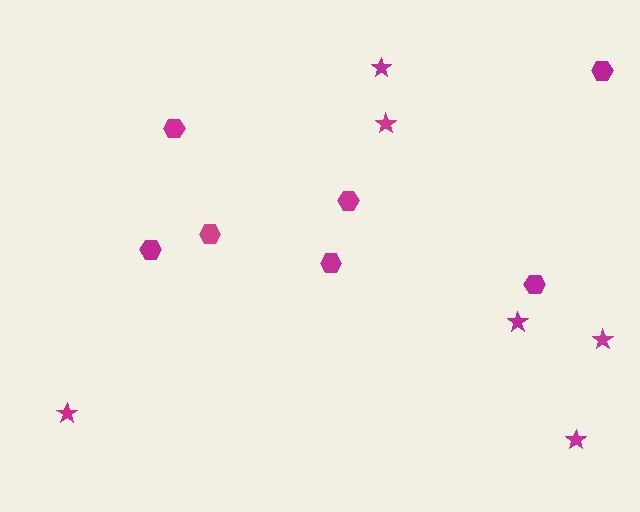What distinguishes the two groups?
There are 2 groups: one group of hexagons (7) and one group of stars (6).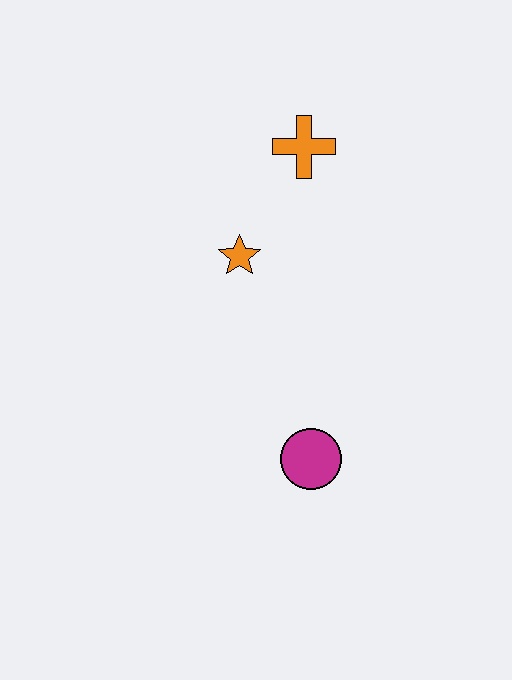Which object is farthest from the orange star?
The magenta circle is farthest from the orange star.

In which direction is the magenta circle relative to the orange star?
The magenta circle is below the orange star.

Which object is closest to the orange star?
The orange cross is closest to the orange star.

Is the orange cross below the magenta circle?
No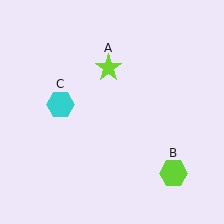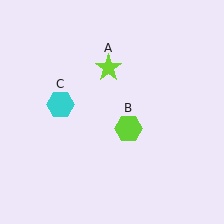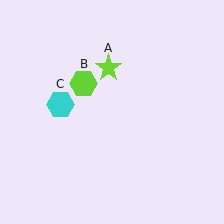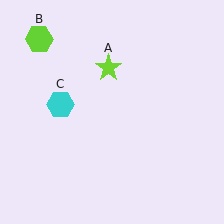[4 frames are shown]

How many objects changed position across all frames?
1 object changed position: lime hexagon (object B).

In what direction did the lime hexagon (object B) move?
The lime hexagon (object B) moved up and to the left.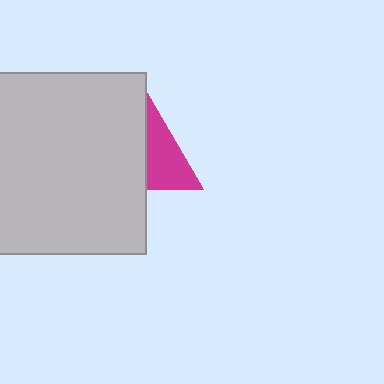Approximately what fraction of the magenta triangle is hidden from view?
Roughly 56% of the magenta triangle is hidden behind the light gray square.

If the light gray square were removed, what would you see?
You would see the complete magenta triangle.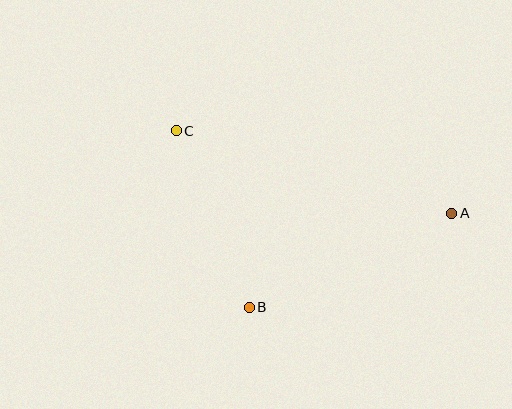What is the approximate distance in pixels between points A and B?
The distance between A and B is approximately 224 pixels.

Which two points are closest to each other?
Points B and C are closest to each other.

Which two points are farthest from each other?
Points A and C are farthest from each other.